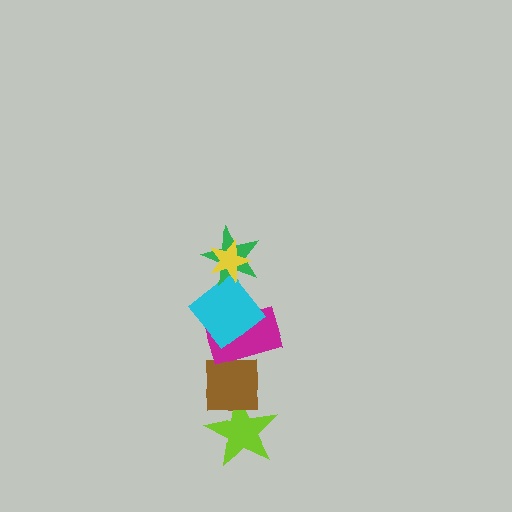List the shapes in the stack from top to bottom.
From top to bottom: the yellow star, the green star, the cyan diamond, the magenta rectangle, the brown square, the lime star.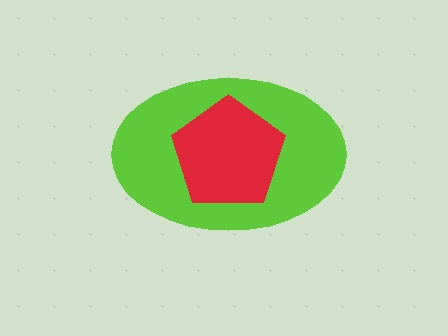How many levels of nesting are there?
2.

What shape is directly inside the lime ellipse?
The red pentagon.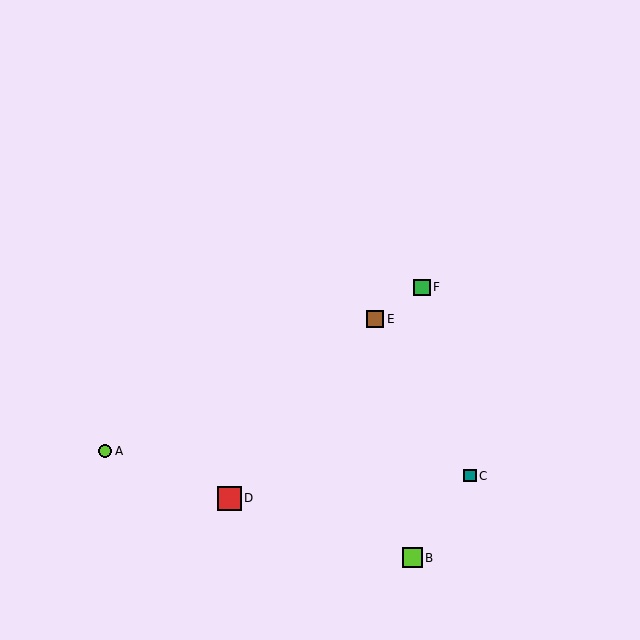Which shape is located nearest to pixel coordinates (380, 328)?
The brown square (labeled E) at (375, 319) is nearest to that location.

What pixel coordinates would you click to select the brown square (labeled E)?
Click at (375, 319) to select the brown square E.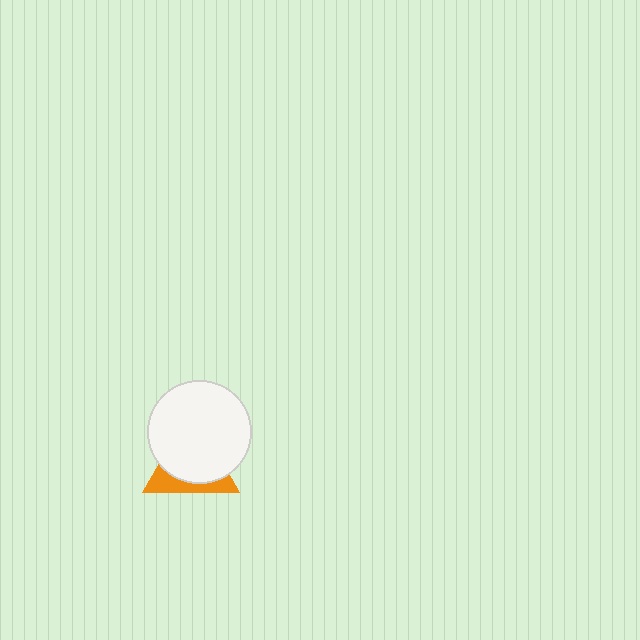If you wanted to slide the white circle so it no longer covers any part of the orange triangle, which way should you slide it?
Slide it up — that is the most direct way to separate the two shapes.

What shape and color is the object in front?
The object in front is a white circle.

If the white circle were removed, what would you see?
You would see the complete orange triangle.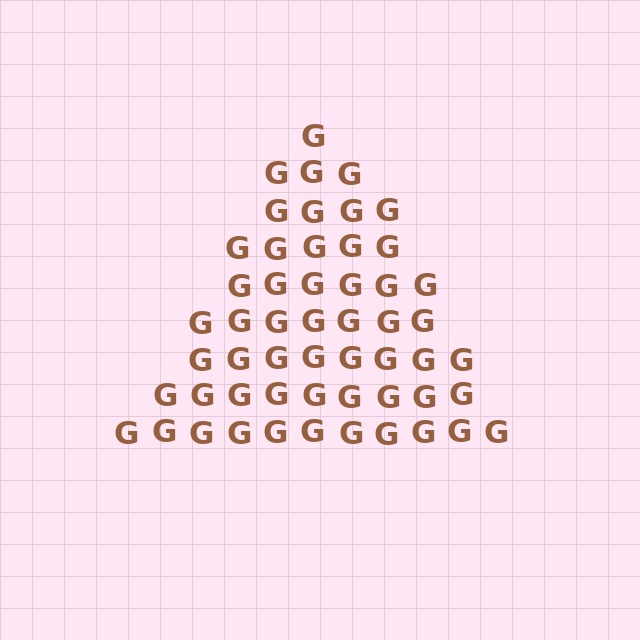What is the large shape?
The large shape is a triangle.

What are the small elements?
The small elements are letter G's.